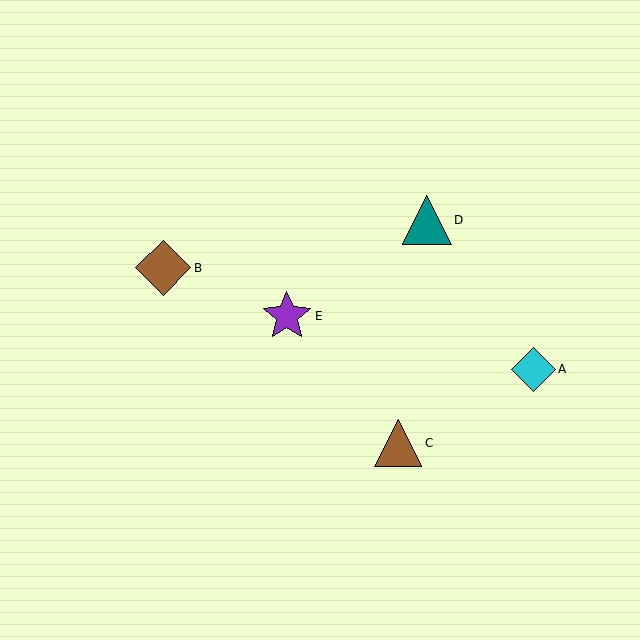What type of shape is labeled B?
Shape B is a brown diamond.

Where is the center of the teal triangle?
The center of the teal triangle is at (427, 220).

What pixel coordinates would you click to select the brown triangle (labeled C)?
Click at (398, 443) to select the brown triangle C.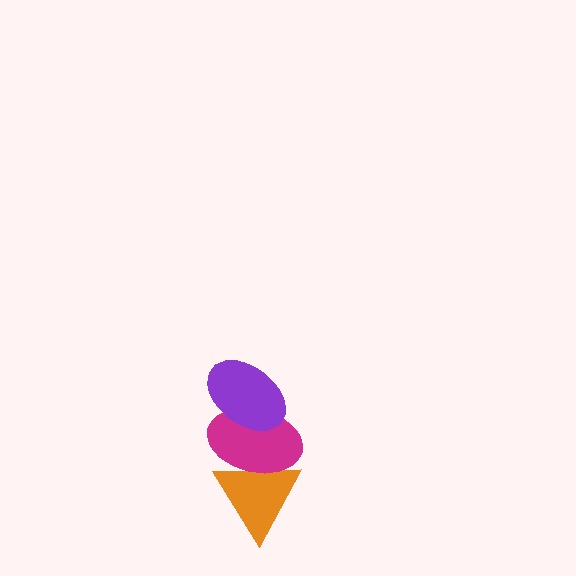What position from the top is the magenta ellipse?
The magenta ellipse is 2nd from the top.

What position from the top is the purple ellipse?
The purple ellipse is 1st from the top.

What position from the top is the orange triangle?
The orange triangle is 3rd from the top.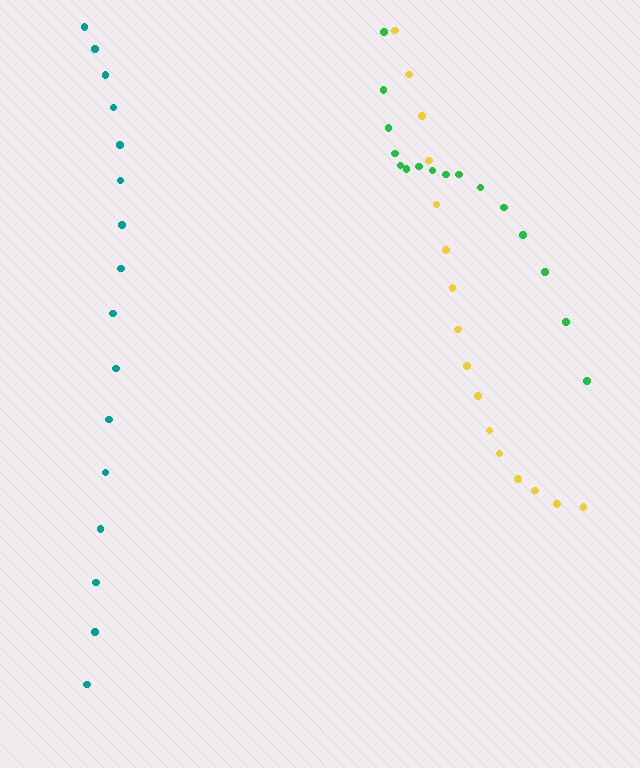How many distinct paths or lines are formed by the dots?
There are 3 distinct paths.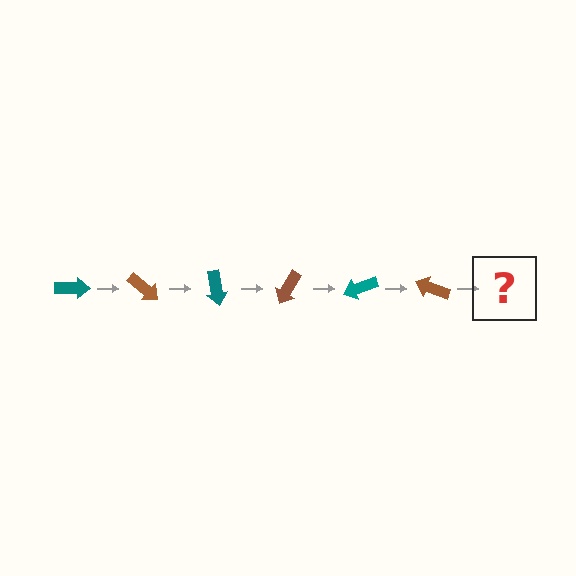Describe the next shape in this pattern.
It should be a teal arrow, rotated 240 degrees from the start.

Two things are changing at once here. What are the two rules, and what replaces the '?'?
The two rules are that it rotates 40 degrees each step and the color cycles through teal and brown. The '?' should be a teal arrow, rotated 240 degrees from the start.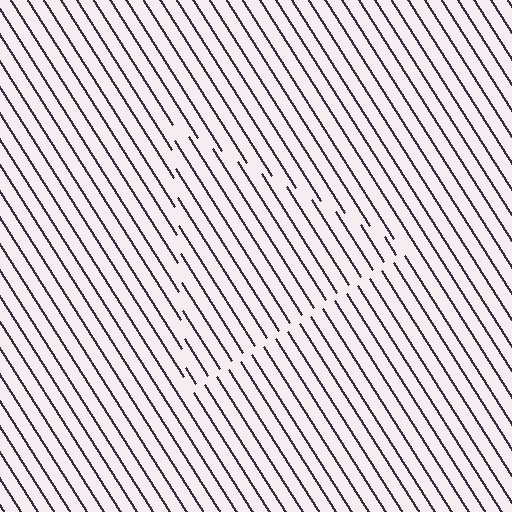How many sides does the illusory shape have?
3 sides — the line-ends trace a triangle.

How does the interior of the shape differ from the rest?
The interior of the shape contains the same grating, shifted by half a period — the contour is defined by the phase discontinuity where line-ends from the inner and outer gratings abut.